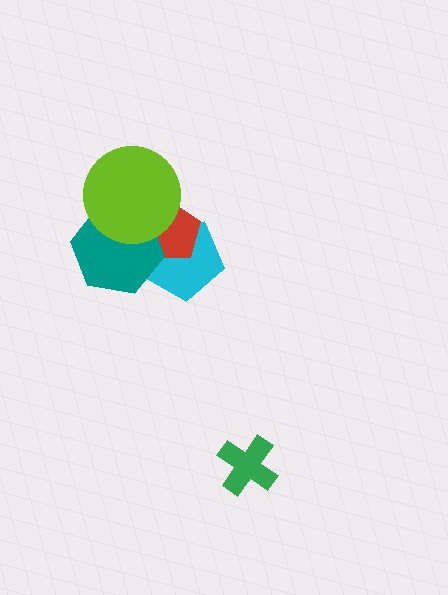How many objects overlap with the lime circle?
3 objects overlap with the lime circle.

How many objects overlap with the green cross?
0 objects overlap with the green cross.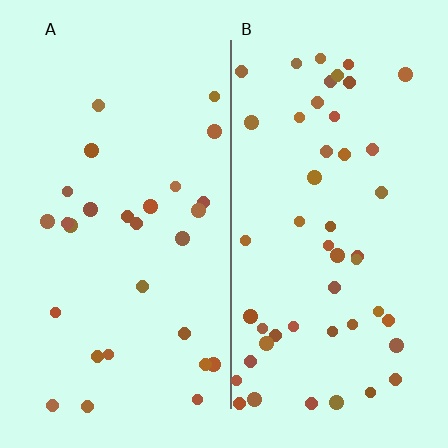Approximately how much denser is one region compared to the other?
Approximately 1.8× — region B over region A.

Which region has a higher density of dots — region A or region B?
B (the right).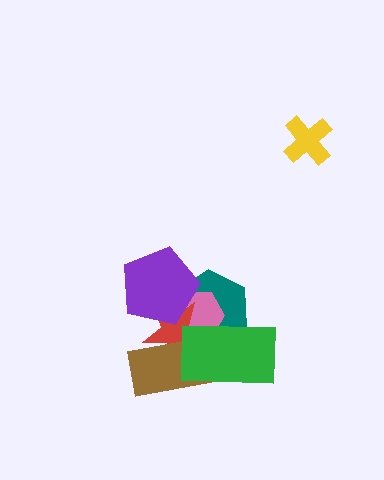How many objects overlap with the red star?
5 objects overlap with the red star.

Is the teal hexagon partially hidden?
Yes, it is partially covered by another shape.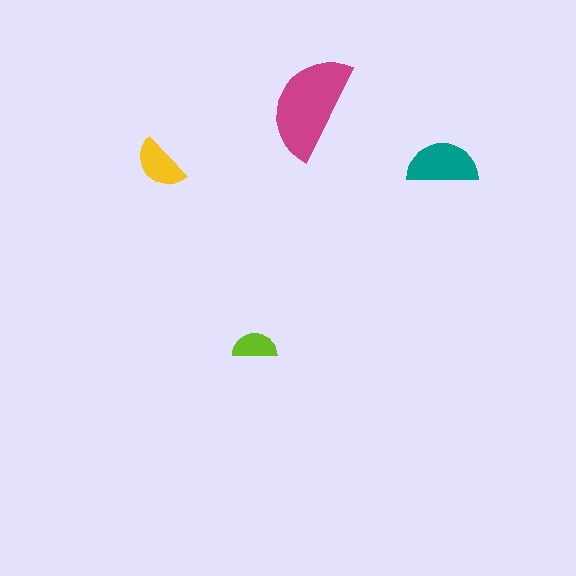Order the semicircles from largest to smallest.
the magenta one, the teal one, the yellow one, the lime one.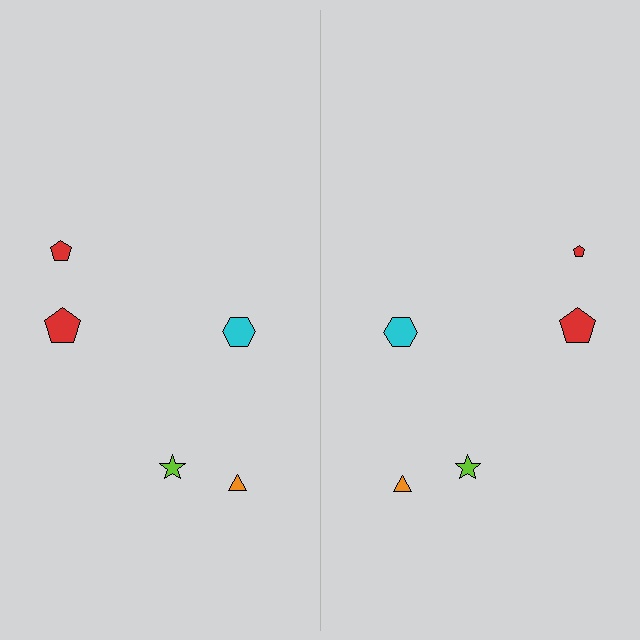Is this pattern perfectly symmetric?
No, the pattern is not perfectly symmetric. The red pentagon on the right side has a different size than its mirror counterpart.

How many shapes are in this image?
There are 10 shapes in this image.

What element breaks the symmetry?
The red pentagon on the right side has a different size than its mirror counterpart.